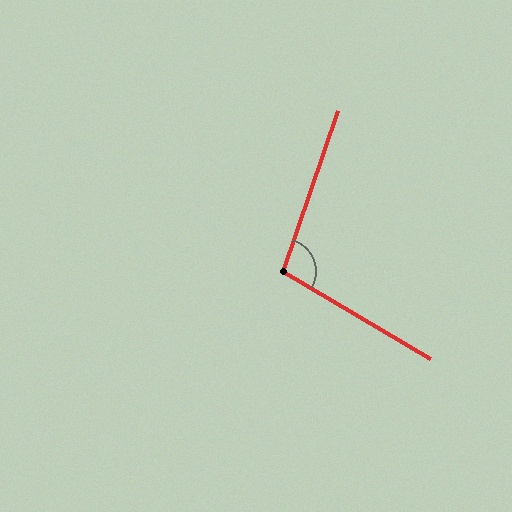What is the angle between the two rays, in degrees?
Approximately 102 degrees.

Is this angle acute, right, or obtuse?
It is obtuse.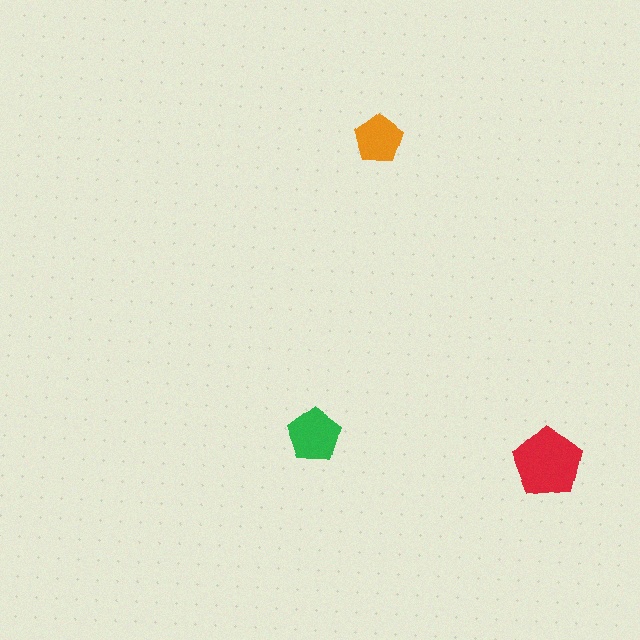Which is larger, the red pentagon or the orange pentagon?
The red one.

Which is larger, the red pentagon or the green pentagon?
The red one.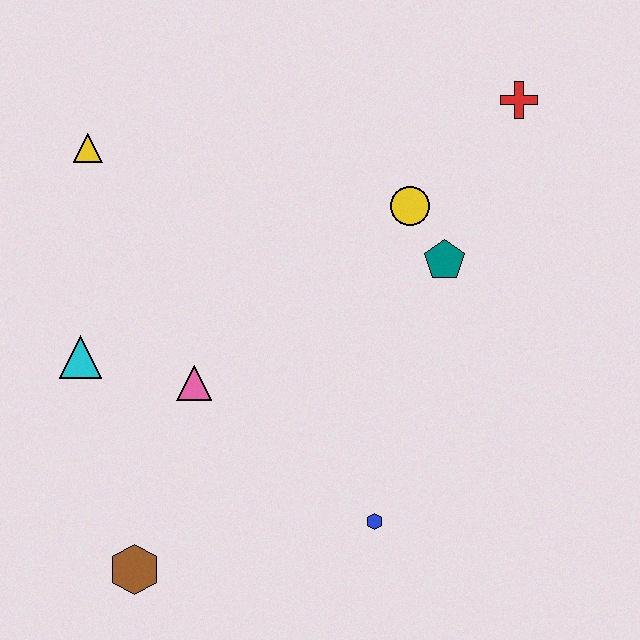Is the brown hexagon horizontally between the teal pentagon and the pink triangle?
No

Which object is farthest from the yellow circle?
The brown hexagon is farthest from the yellow circle.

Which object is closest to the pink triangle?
The cyan triangle is closest to the pink triangle.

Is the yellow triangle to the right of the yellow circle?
No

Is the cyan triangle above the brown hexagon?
Yes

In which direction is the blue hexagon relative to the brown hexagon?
The blue hexagon is to the right of the brown hexagon.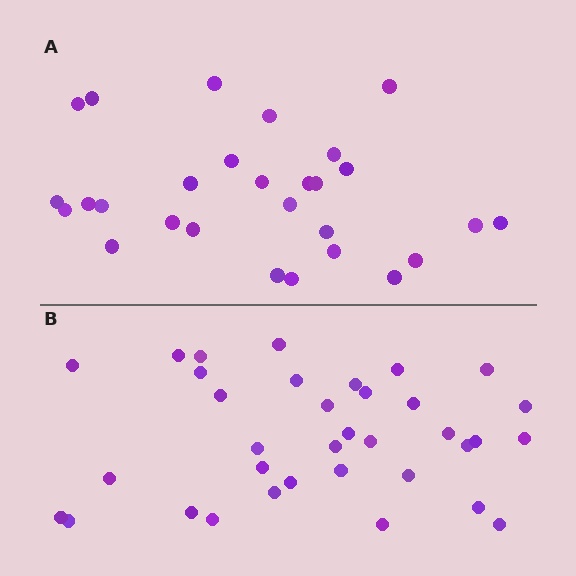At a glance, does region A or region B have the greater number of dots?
Region B (the bottom region) has more dots.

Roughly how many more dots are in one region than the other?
Region B has roughly 8 or so more dots than region A.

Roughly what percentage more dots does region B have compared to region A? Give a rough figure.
About 25% more.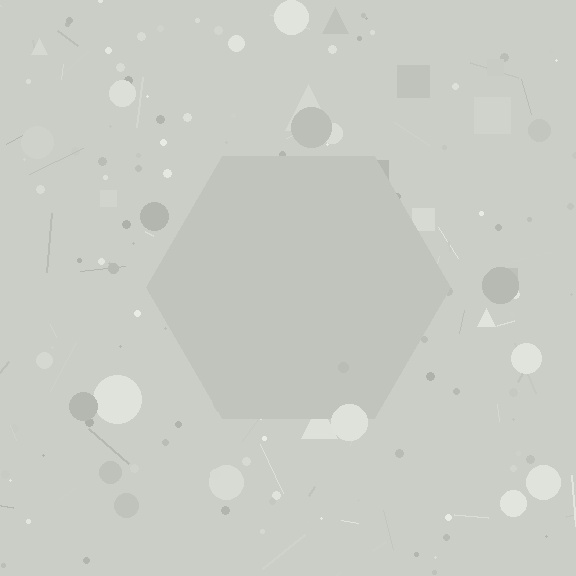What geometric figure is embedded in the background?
A hexagon is embedded in the background.